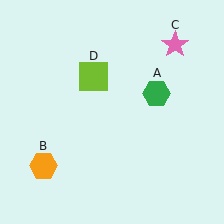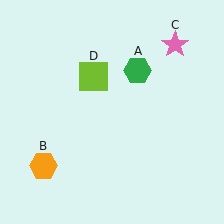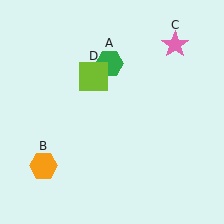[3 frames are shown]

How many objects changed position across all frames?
1 object changed position: green hexagon (object A).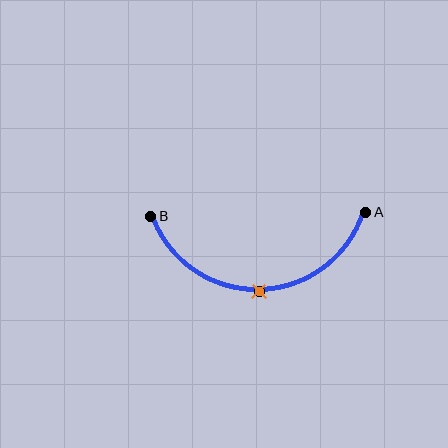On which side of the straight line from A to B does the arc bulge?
The arc bulges below the straight line connecting A and B.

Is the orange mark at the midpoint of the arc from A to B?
Yes. The orange mark lies on the arc at equal arc-length from both A and B — it is the arc midpoint.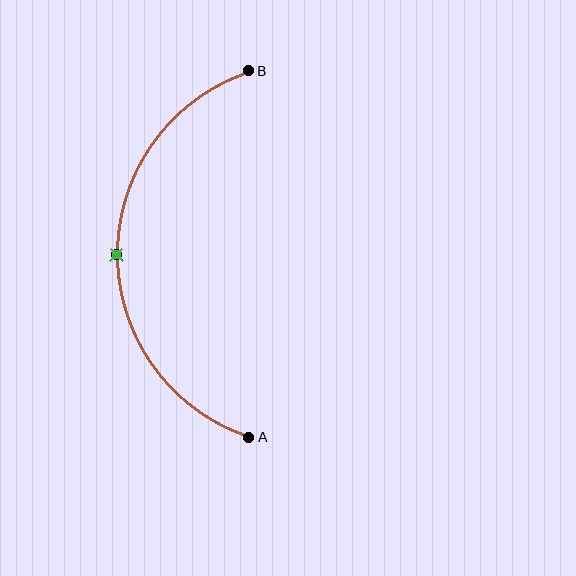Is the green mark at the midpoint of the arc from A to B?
Yes. The green mark lies on the arc at equal arc-length from both A and B — it is the arc midpoint.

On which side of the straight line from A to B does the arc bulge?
The arc bulges to the left of the straight line connecting A and B.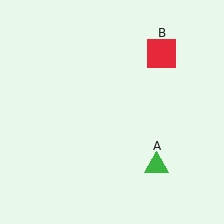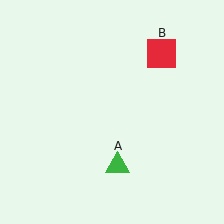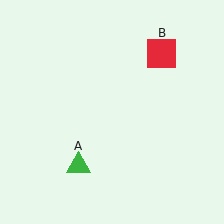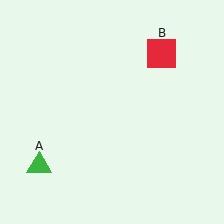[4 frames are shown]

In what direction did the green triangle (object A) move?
The green triangle (object A) moved left.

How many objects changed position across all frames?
1 object changed position: green triangle (object A).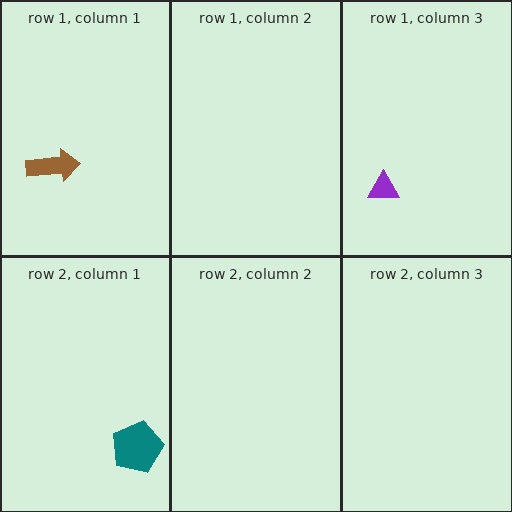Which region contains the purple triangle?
The row 1, column 3 region.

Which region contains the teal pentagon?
The row 2, column 1 region.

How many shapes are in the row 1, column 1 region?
1.